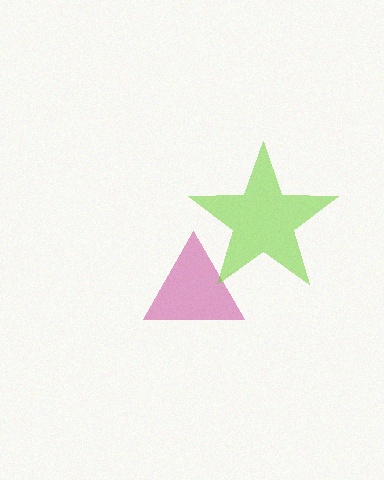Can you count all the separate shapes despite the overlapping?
Yes, there are 2 separate shapes.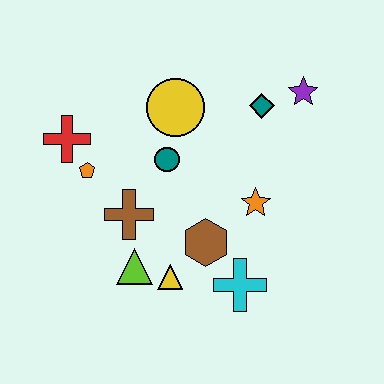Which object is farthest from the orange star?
The red cross is farthest from the orange star.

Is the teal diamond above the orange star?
Yes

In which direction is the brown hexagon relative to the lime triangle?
The brown hexagon is to the right of the lime triangle.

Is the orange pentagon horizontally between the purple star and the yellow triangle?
No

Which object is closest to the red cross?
The orange pentagon is closest to the red cross.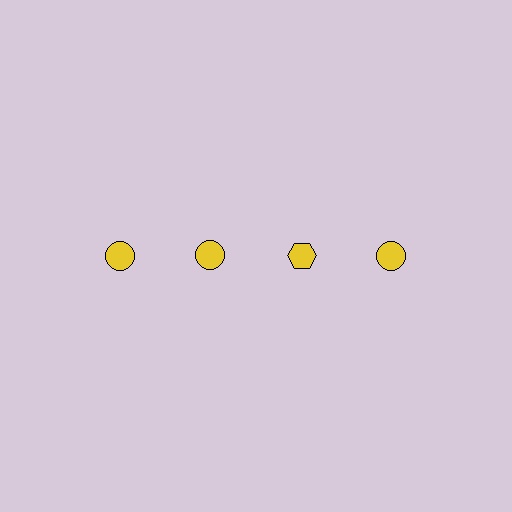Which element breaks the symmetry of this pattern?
The yellow hexagon in the top row, center column breaks the symmetry. All other shapes are yellow circles.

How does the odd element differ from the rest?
It has a different shape: hexagon instead of circle.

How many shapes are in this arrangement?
There are 4 shapes arranged in a grid pattern.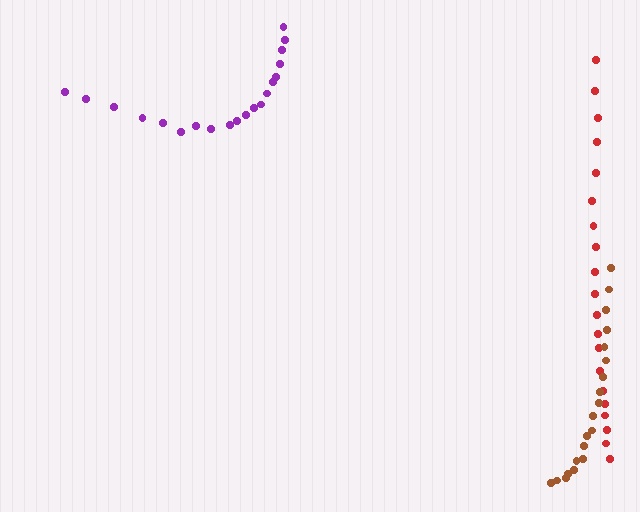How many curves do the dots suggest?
There are 3 distinct paths.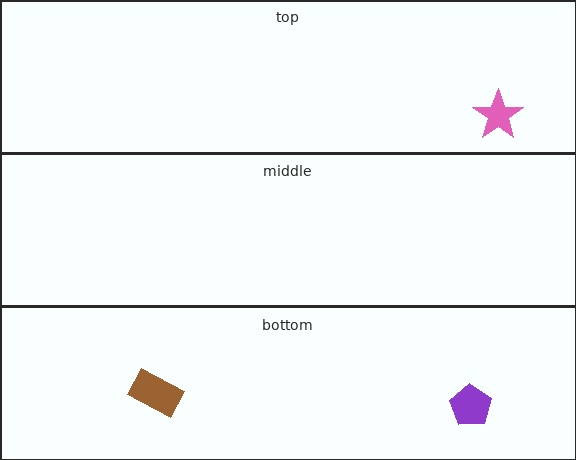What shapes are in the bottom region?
The brown rectangle, the purple pentagon.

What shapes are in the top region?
The pink star.